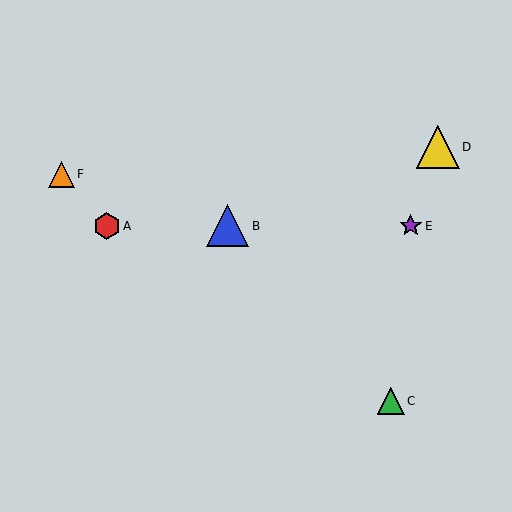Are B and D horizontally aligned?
No, B is at y≈226 and D is at y≈147.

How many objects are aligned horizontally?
3 objects (A, B, E) are aligned horizontally.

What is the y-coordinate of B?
Object B is at y≈226.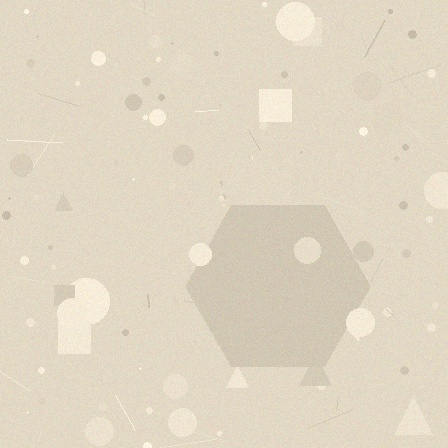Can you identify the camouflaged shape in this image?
The camouflaged shape is a hexagon.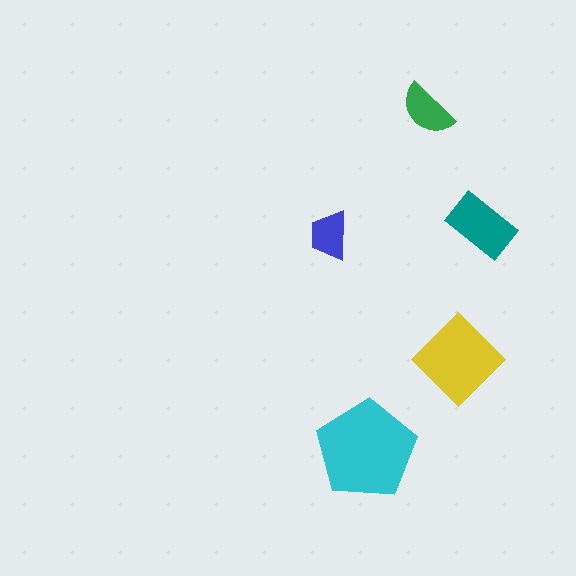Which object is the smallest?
The blue trapezoid.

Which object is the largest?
The cyan pentagon.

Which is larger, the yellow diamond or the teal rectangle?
The yellow diamond.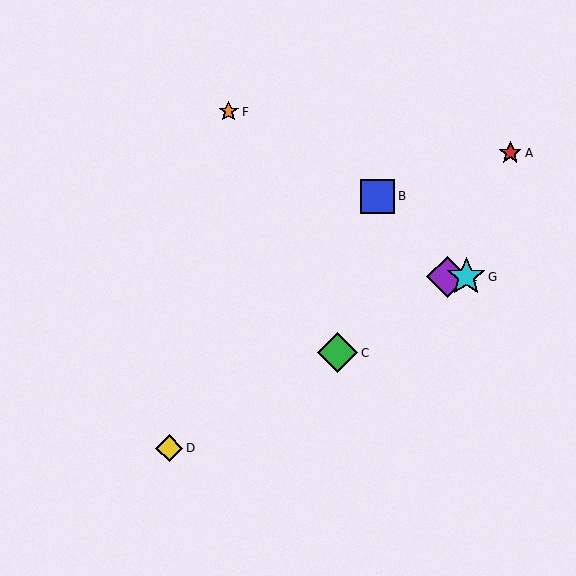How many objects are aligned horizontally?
2 objects (E, G) are aligned horizontally.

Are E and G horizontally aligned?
Yes, both are at y≈277.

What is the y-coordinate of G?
Object G is at y≈277.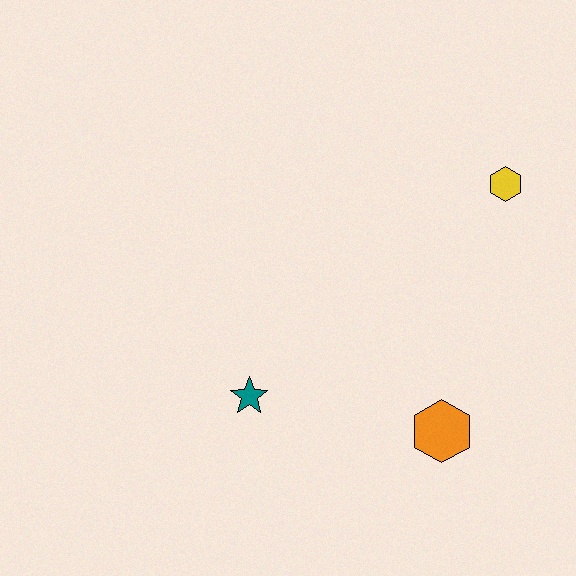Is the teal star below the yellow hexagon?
Yes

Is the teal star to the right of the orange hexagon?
No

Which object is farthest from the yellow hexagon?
The teal star is farthest from the yellow hexagon.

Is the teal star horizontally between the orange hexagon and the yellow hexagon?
No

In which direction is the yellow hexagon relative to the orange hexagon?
The yellow hexagon is above the orange hexagon.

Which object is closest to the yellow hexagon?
The orange hexagon is closest to the yellow hexagon.